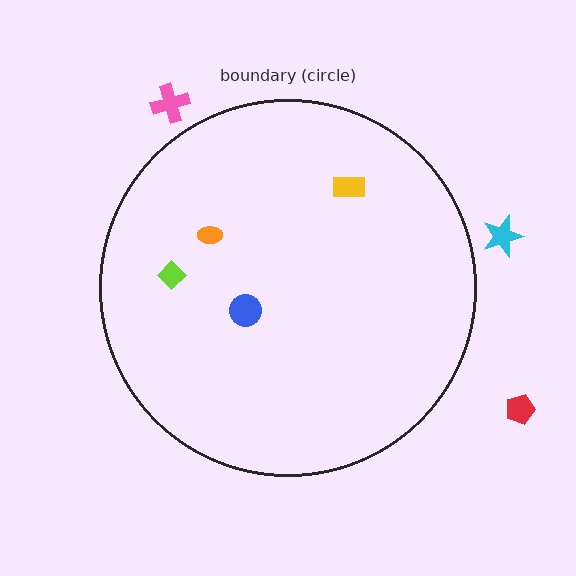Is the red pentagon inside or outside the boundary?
Outside.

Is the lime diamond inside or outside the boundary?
Inside.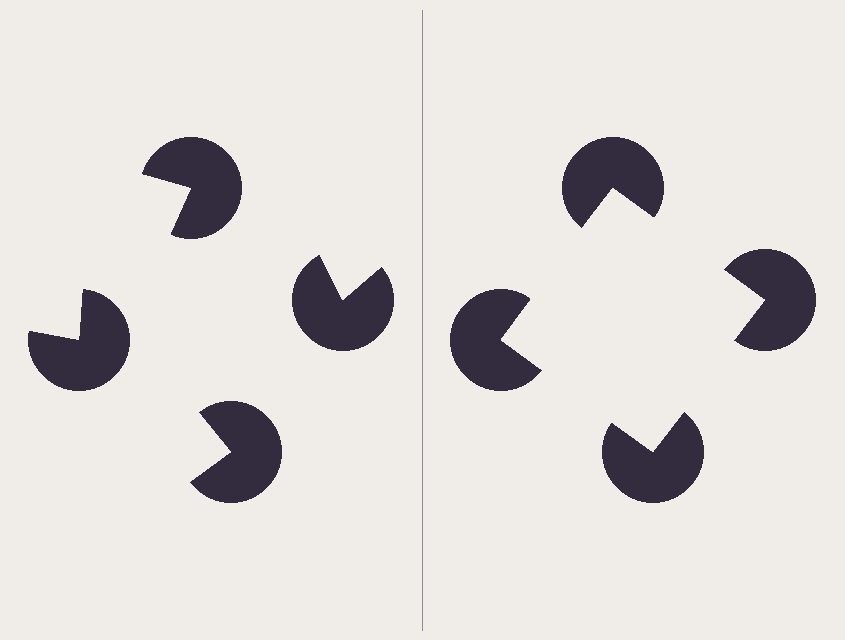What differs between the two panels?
The pac-man discs are positioned identically on both sides; only the wedge orientations differ. On the right they align to a square; on the left they are misaligned.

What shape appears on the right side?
An illusory square.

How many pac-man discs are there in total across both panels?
8 — 4 on each side.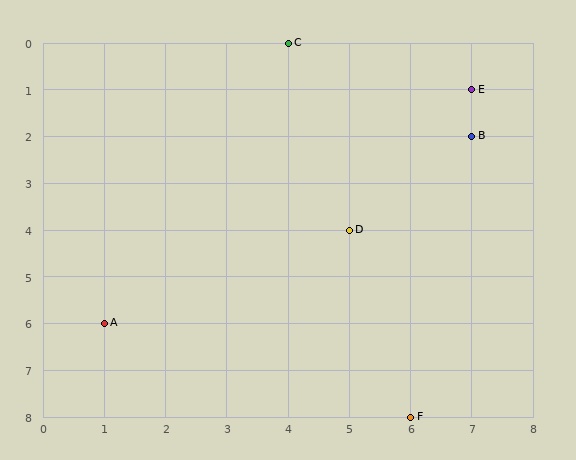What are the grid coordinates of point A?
Point A is at grid coordinates (1, 6).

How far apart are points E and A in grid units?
Points E and A are 6 columns and 5 rows apart (about 7.8 grid units diagonally).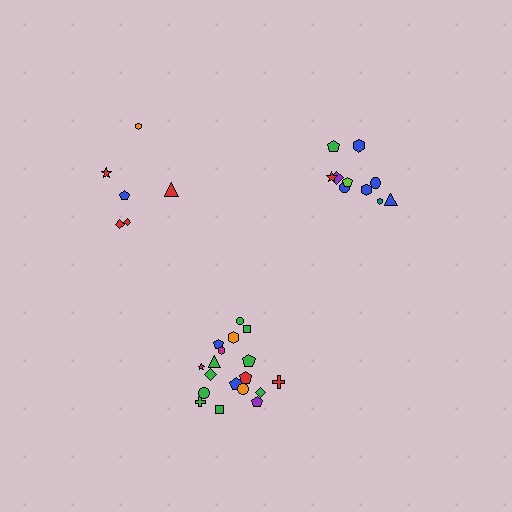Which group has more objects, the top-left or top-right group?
The top-right group.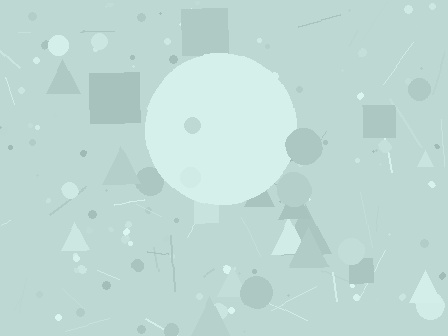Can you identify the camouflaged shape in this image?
The camouflaged shape is a circle.